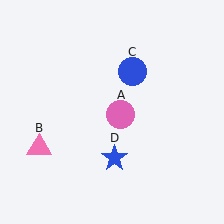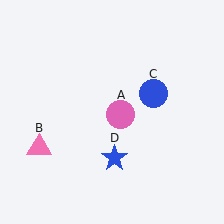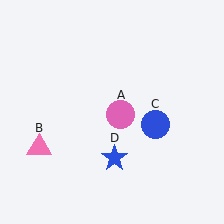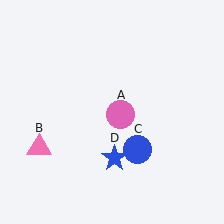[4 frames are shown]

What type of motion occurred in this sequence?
The blue circle (object C) rotated clockwise around the center of the scene.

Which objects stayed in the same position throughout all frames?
Pink circle (object A) and pink triangle (object B) and blue star (object D) remained stationary.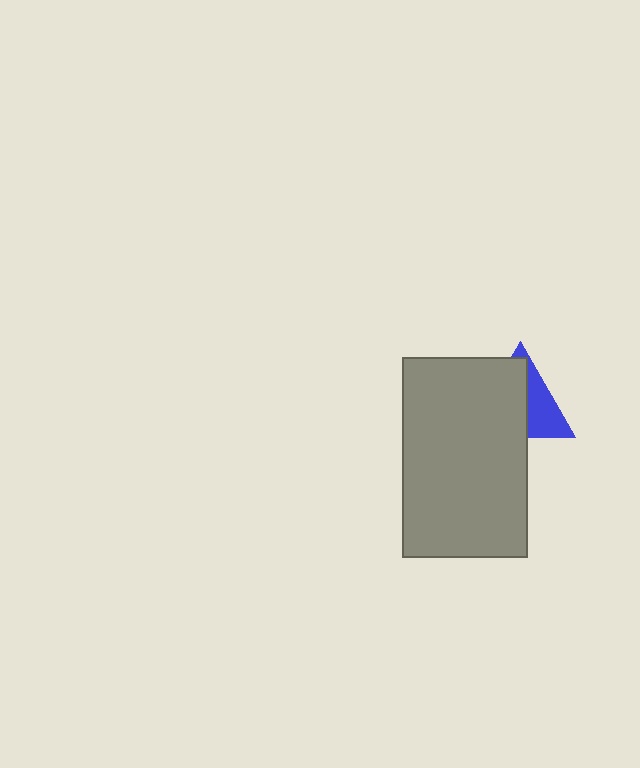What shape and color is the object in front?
The object in front is a gray rectangle.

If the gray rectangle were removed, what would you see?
You would see the complete blue triangle.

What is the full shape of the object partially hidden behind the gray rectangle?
The partially hidden object is a blue triangle.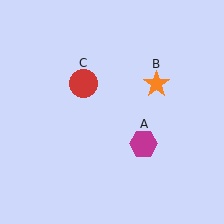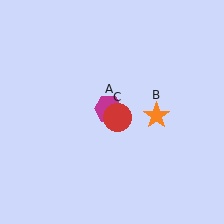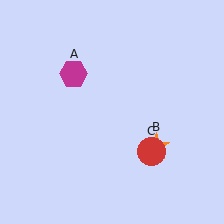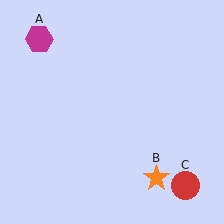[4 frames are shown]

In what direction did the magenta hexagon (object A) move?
The magenta hexagon (object A) moved up and to the left.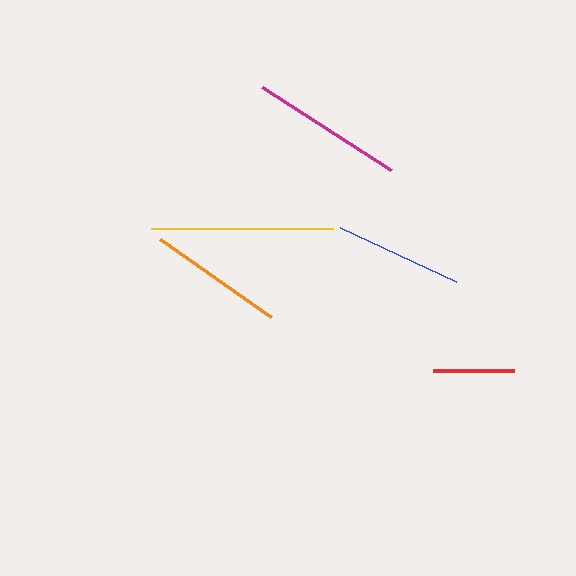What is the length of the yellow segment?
The yellow segment is approximately 182 pixels long.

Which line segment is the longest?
The yellow line is the longest at approximately 182 pixels.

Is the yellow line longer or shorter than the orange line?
The yellow line is longer than the orange line.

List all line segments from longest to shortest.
From longest to shortest: yellow, magenta, orange, blue, red.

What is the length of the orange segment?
The orange segment is approximately 136 pixels long.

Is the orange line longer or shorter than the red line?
The orange line is longer than the red line.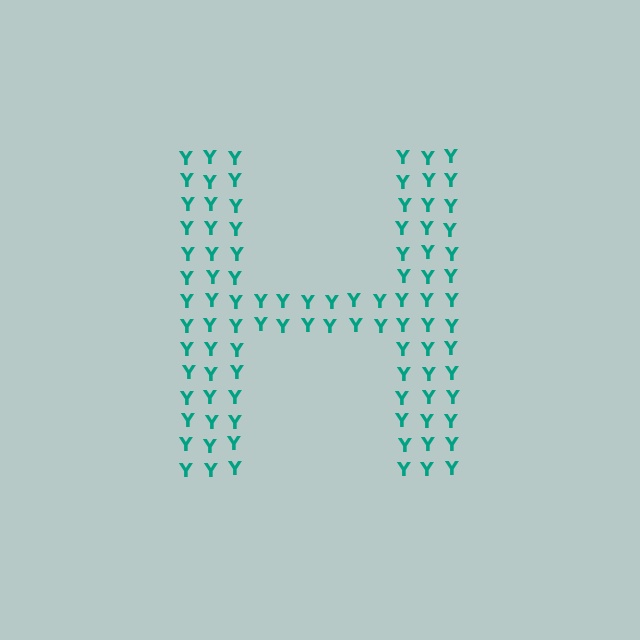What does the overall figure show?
The overall figure shows the letter H.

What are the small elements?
The small elements are letter Y's.